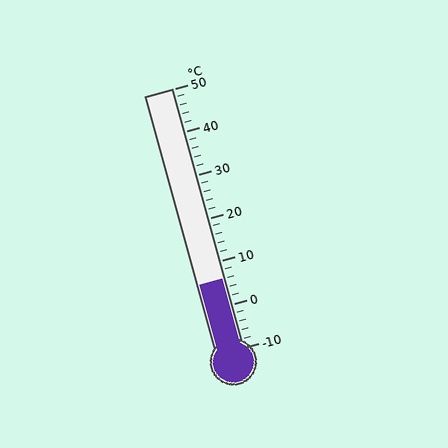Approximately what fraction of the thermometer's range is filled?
The thermometer is filled to approximately 25% of its range.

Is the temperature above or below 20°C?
The temperature is below 20°C.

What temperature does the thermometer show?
The thermometer shows approximately 6°C.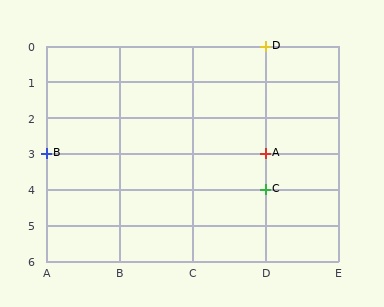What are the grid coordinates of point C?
Point C is at grid coordinates (D, 4).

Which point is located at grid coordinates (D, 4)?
Point C is at (D, 4).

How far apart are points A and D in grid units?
Points A and D are 3 rows apart.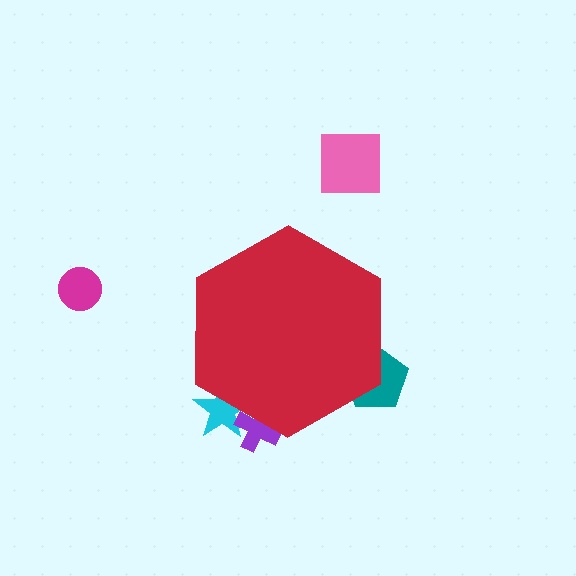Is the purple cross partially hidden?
Yes, the purple cross is partially hidden behind the red hexagon.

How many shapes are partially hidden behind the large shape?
3 shapes are partially hidden.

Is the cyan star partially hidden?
Yes, the cyan star is partially hidden behind the red hexagon.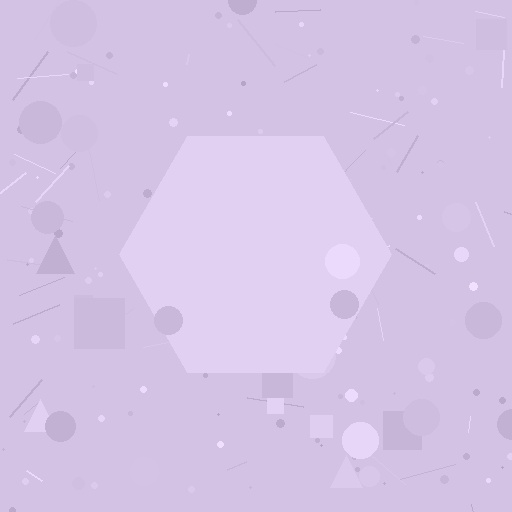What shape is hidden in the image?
A hexagon is hidden in the image.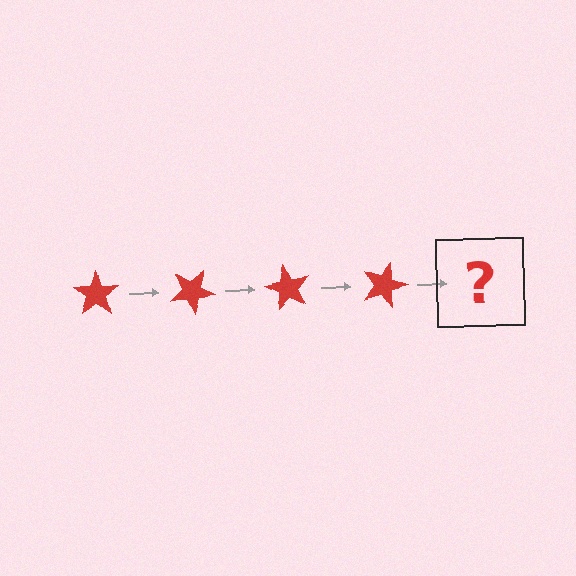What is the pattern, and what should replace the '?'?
The pattern is that the star rotates 30 degrees each step. The '?' should be a red star rotated 120 degrees.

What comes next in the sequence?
The next element should be a red star rotated 120 degrees.